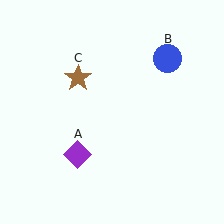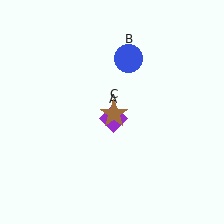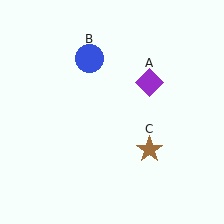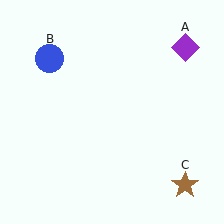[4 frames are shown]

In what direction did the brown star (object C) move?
The brown star (object C) moved down and to the right.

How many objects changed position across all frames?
3 objects changed position: purple diamond (object A), blue circle (object B), brown star (object C).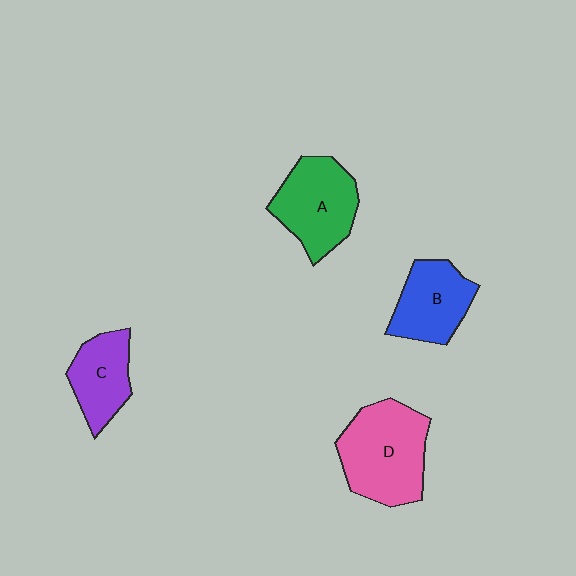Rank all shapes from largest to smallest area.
From largest to smallest: D (pink), A (green), B (blue), C (purple).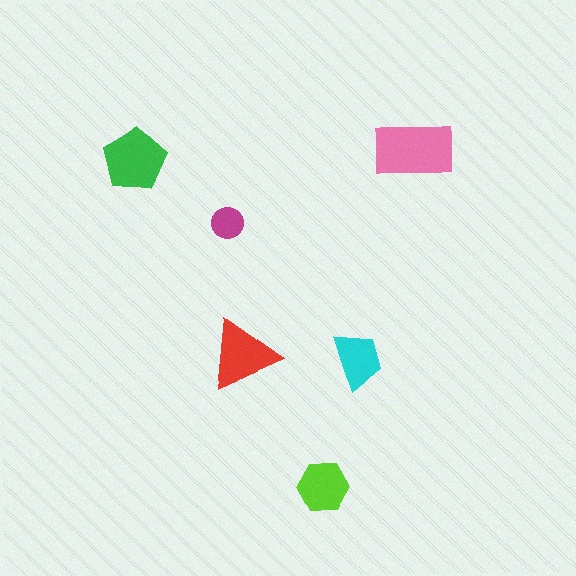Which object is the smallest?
The magenta circle.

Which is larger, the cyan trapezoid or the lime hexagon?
The lime hexagon.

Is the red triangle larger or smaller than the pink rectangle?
Smaller.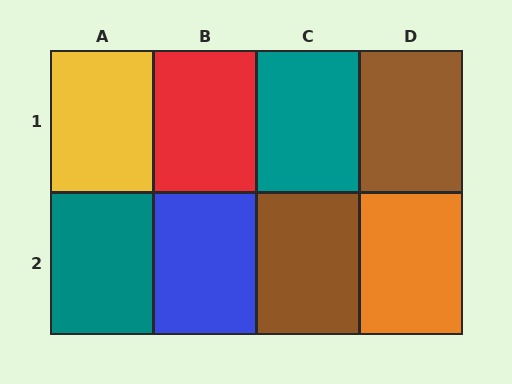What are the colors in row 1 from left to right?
Yellow, red, teal, brown.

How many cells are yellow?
1 cell is yellow.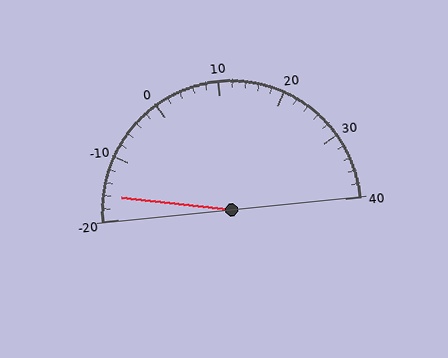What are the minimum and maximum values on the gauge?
The gauge ranges from -20 to 40.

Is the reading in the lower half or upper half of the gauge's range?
The reading is in the lower half of the range (-20 to 40).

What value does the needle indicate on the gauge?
The needle indicates approximately -16.